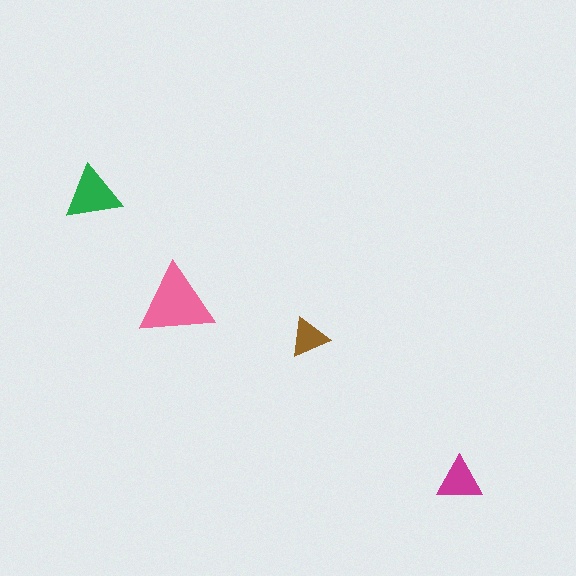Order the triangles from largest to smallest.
the pink one, the green one, the magenta one, the brown one.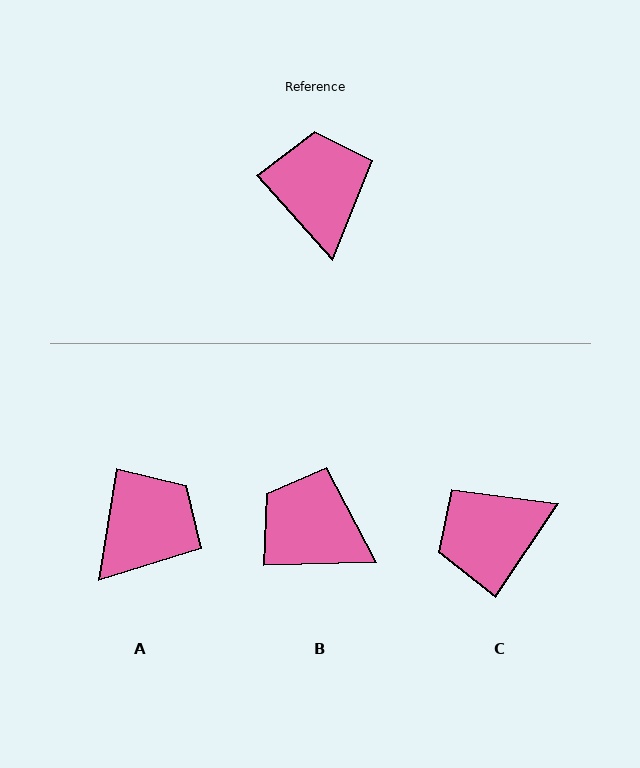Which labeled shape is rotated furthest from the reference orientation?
C, about 105 degrees away.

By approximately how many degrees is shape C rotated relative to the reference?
Approximately 105 degrees counter-clockwise.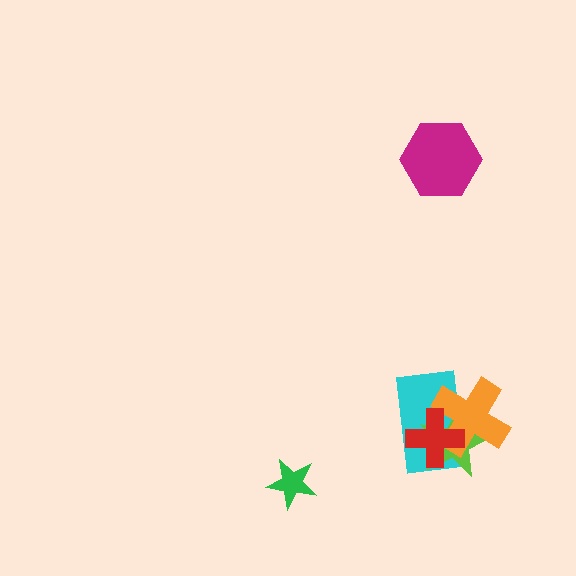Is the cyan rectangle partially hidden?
Yes, it is partially covered by another shape.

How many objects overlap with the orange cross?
3 objects overlap with the orange cross.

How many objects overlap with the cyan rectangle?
3 objects overlap with the cyan rectangle.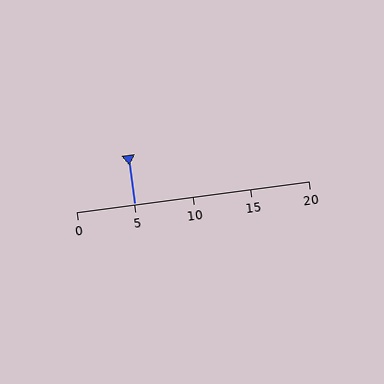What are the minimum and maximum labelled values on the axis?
The axis runs from 0 to 20.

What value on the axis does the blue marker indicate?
The marker indicates approximately 5.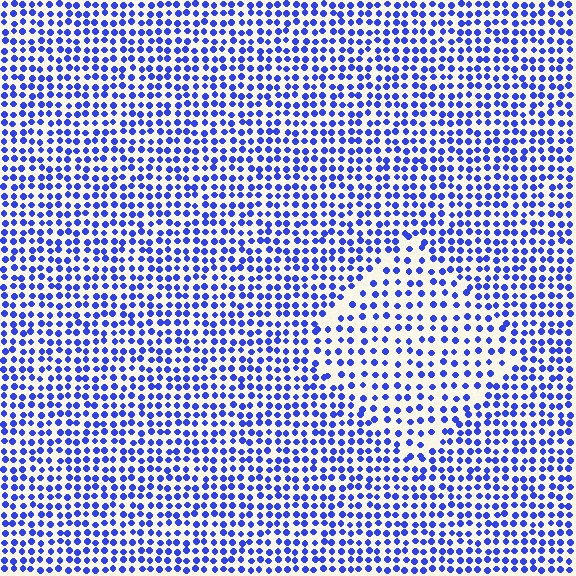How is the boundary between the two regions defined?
The boundary is defined by a change in element density (approximately 1.6x ratio). All elements are the same color, size, and shape.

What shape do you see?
I see a diamond.